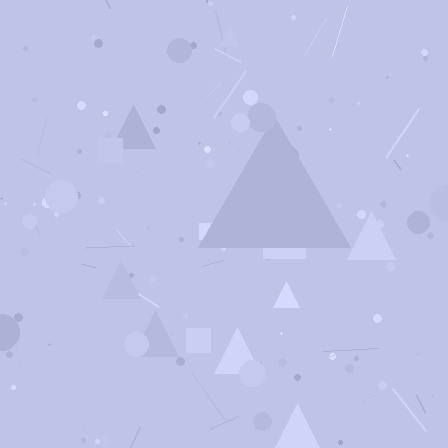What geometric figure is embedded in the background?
A triangle is embedded in the background.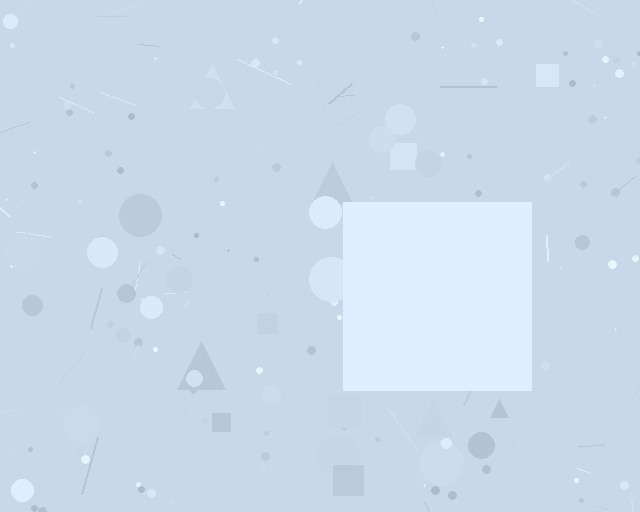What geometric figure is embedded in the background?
A square is embedded in the background.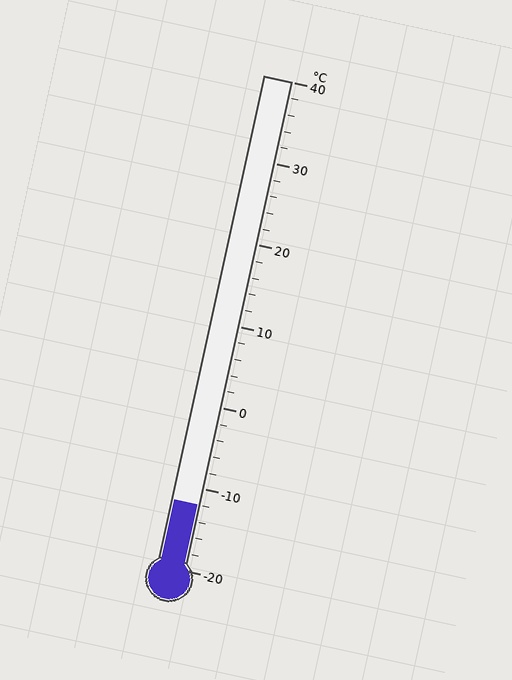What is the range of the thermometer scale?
The thermometer scale ranges from -20°C to 40°C.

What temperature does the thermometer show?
The thermometer shows approximately -12°C.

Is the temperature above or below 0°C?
The temperature is below 0°C.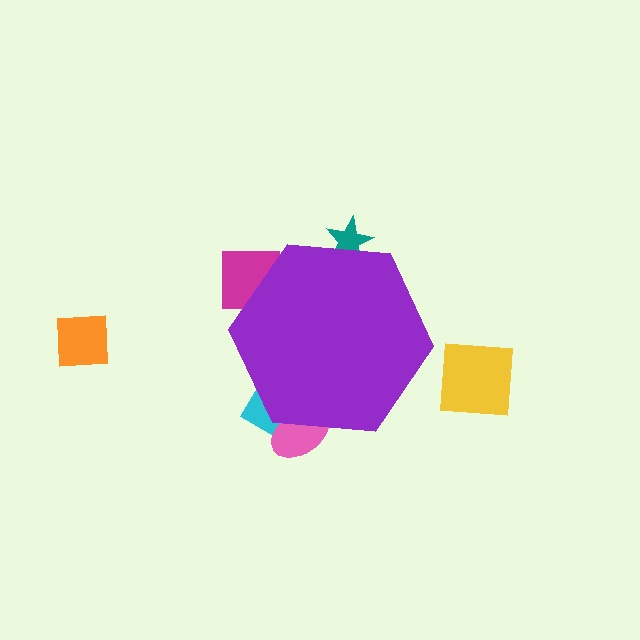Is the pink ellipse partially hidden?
Yes, the pink ellipse is partially hidden behind the purple hexagon.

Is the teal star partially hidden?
Yes, the teal star is partially hidden behind the purple hexagon.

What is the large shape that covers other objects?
A purple hexagon.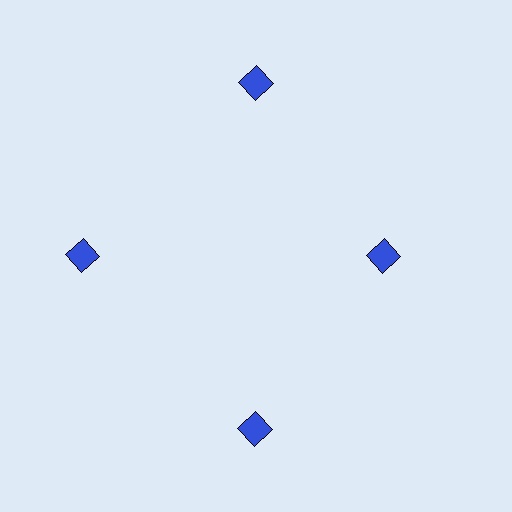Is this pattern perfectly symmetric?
No. The 4 blue squares are arranged in a ring, but one element near the 3 o'clock position is pulled inward toward the center, breaking the 4-fold rotational symmetry.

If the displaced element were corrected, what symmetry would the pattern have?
It would have 4-fold rotational symmetry — the pattern would map onto itself every 90 degrees.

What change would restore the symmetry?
The symmetry would be restored by moving it outward, back onto the ring so that all 4 squares sit at equal angles and equal distance from the center.